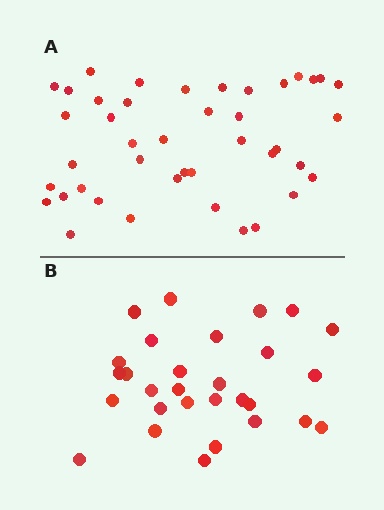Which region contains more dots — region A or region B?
Region A (the top region) has more dots.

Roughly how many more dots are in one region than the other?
Region A has approximately 15 more dots than region B.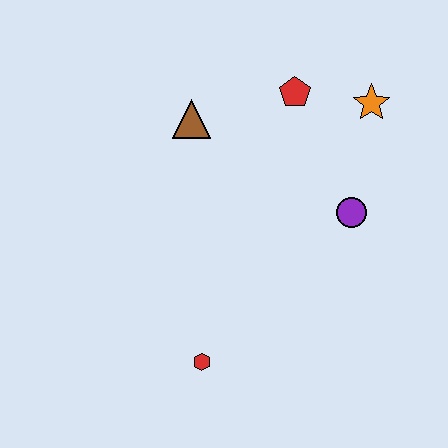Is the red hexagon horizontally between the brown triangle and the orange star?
Yes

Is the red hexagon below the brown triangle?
Yes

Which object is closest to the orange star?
The red pentagon is closest to the orange star.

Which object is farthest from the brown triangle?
The red hexagon is farthest from the brown triangle.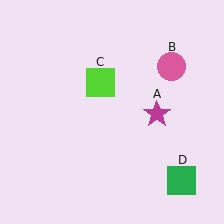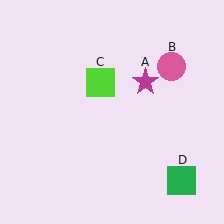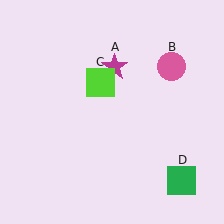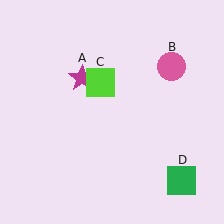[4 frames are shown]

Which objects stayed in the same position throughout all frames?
Pink circle (object B) and lime square (object C) and green square (object D) remained stationary.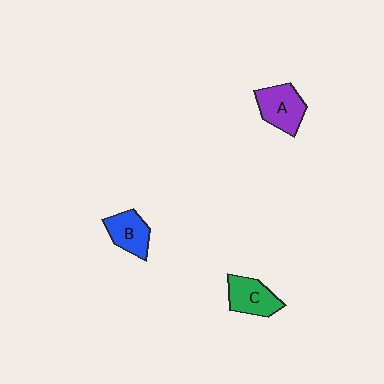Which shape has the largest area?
Shape A (purple).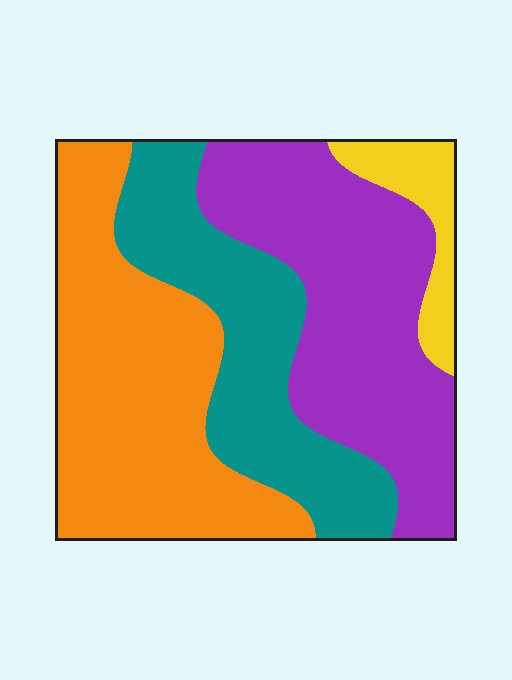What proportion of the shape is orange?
Orange takes up about one third (1/3) of the shape.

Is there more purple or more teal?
Purple.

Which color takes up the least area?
Yellow, at roughly 5%.